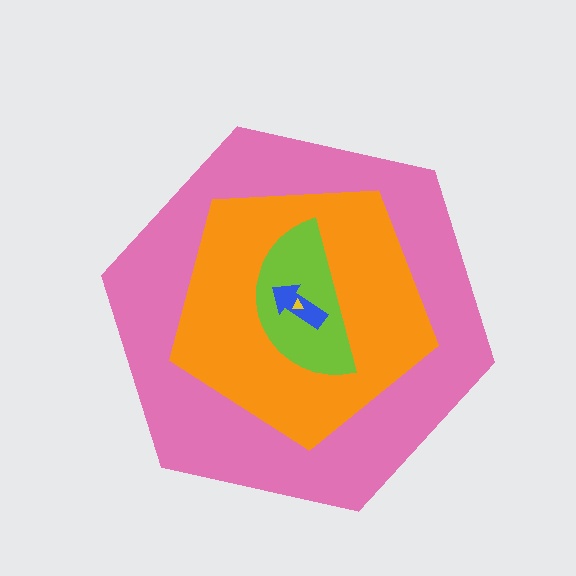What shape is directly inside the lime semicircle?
The blue arrow.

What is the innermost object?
The yellow triangle.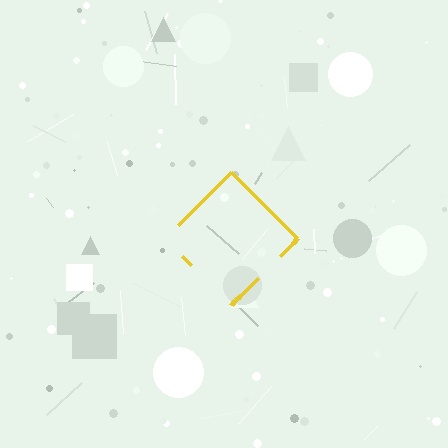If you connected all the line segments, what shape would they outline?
They would outline a diamond.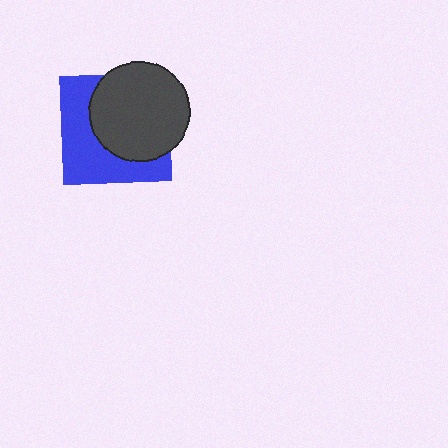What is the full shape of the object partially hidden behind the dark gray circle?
The partially hidden object is a blue square.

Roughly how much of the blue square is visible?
About half of it is visible (roughly 47%).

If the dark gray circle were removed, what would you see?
You would see the complete blue square.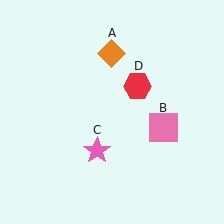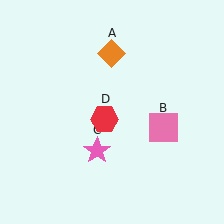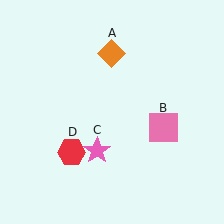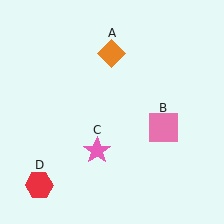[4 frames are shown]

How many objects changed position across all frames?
1 object changed position: red hexagon (object D).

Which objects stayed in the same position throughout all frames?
Orange diamond (object A) and pink square (object B) and pink star (object C) remained stationary.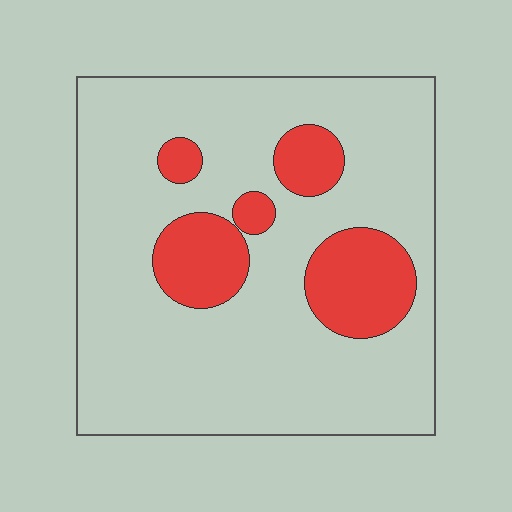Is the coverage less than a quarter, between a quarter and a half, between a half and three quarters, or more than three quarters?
Less than a quarter.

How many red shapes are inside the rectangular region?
5.